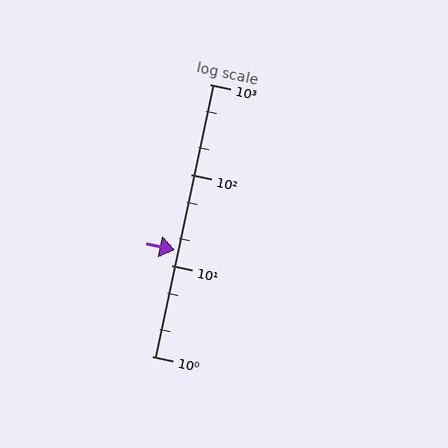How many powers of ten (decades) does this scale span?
The scale spans 3 decades, from 1 to 1000.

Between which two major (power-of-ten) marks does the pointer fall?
The pointer is between 10 and 100.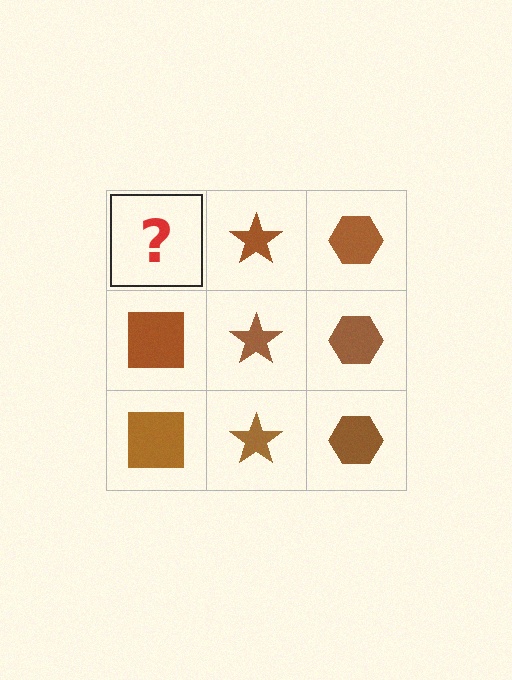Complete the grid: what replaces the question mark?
The question mark should be replaced with a brown square.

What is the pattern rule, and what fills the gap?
The rule is that each column has a consistent shape. The gap should be filled with a brown square.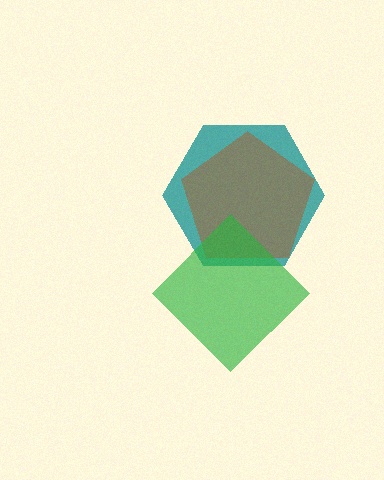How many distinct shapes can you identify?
There are 3 distinct shapes: a teal hexagon, a brown pentagon, a green diamond.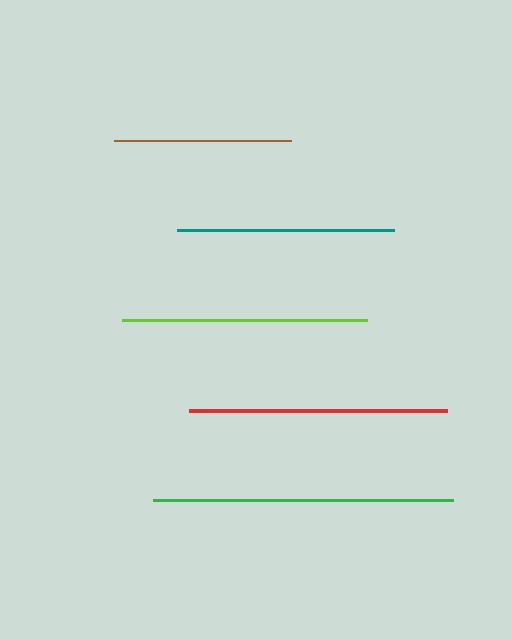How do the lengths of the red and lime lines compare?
The red and lime lines are approximately the same length.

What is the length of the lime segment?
The lime segment is approximately 246 pixels long.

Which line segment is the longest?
The green line is the longest at approximately 300 pixels.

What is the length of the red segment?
The red segment is approximately 258 pixels long.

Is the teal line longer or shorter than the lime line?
The lime line is longer than the teal line.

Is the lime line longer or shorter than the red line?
The red line is longer than the lime line.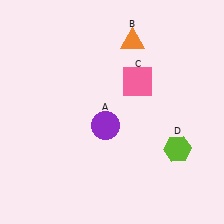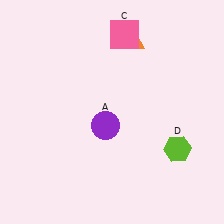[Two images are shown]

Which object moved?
The pink square (C) moved up.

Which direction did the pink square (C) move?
The pink square (C) moved up.